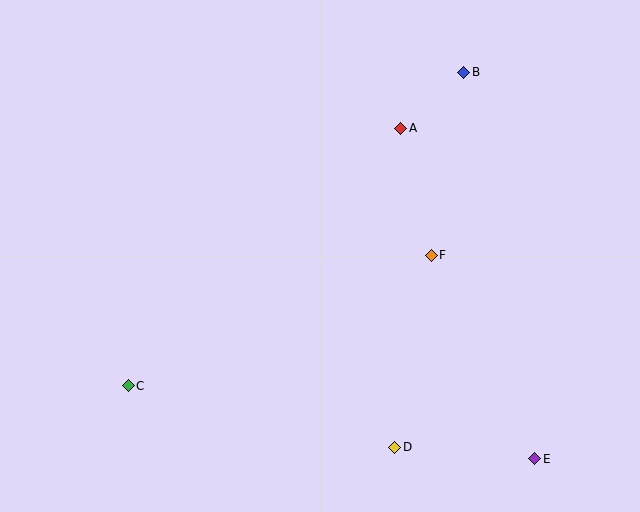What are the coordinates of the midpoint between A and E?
The midpoint between A and E is at (468, 294).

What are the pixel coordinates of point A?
Point A is at (401, 128).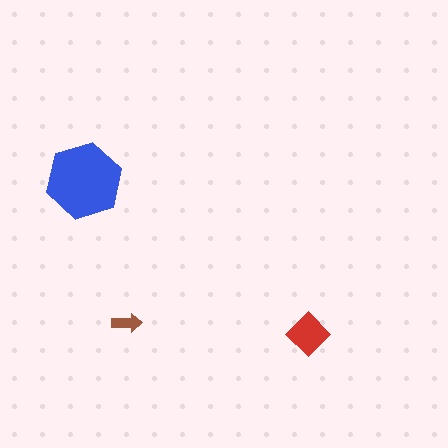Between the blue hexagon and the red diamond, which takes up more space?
The blue hexagon.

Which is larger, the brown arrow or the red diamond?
The red diamond.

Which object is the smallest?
The brown arrow.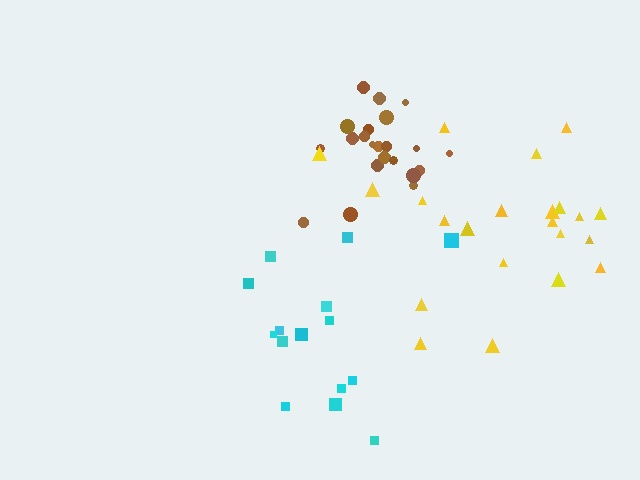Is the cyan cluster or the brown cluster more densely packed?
Brown.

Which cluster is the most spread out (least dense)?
Yellow.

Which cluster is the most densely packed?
Brown.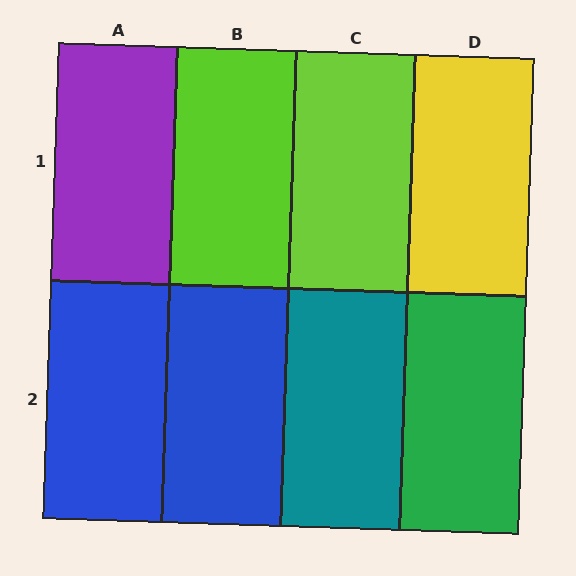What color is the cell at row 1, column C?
Lime.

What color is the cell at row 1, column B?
Lime.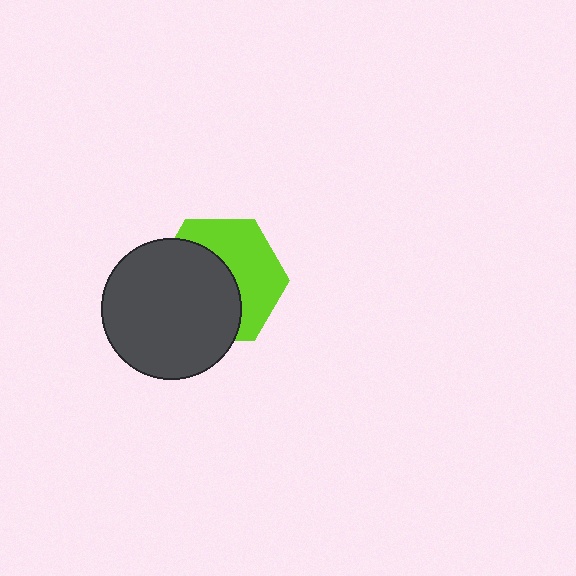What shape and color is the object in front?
The object in front is a dark gray circle.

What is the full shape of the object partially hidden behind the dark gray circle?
The partially hidden object is a lime hexagon.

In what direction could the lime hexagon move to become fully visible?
The lime hexagon could move toward the upper-right. That would shift it out from behind the dark gray circle entirely.